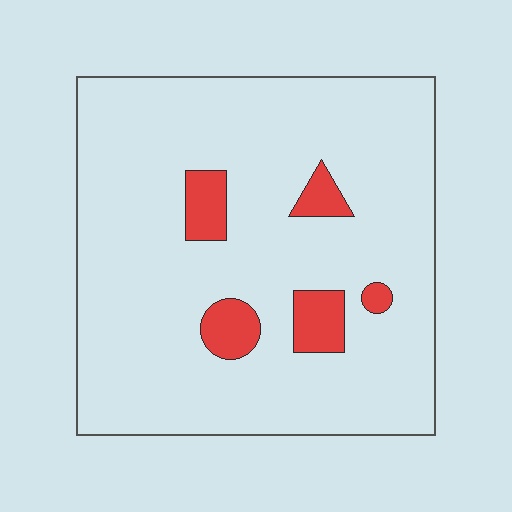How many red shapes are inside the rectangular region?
5.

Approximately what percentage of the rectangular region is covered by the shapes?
Approximately 10%.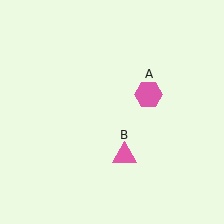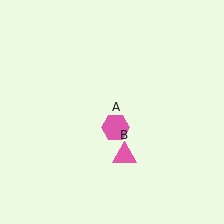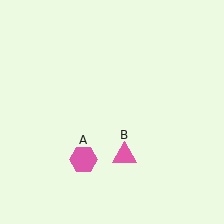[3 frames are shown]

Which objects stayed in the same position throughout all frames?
Pink triangle (object B) remained stationary.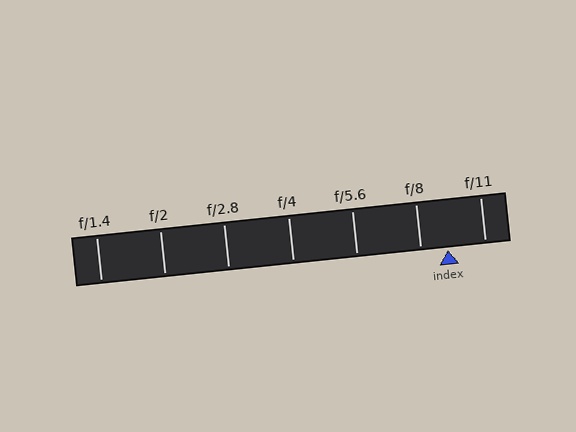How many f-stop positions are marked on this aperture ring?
There are 7 f-stop positions marked.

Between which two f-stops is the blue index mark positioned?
The index mark is between f/8 and f/11.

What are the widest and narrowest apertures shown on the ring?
The widest aperture shown is f/1.4 and the narrowest is f/11.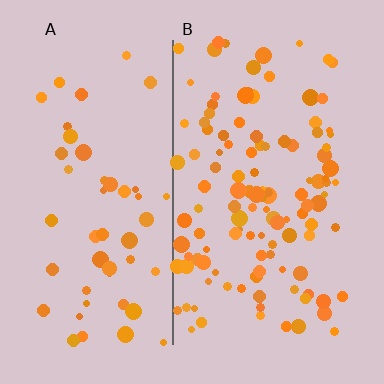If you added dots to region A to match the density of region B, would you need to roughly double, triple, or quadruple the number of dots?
Approximately double.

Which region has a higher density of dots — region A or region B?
B (the right).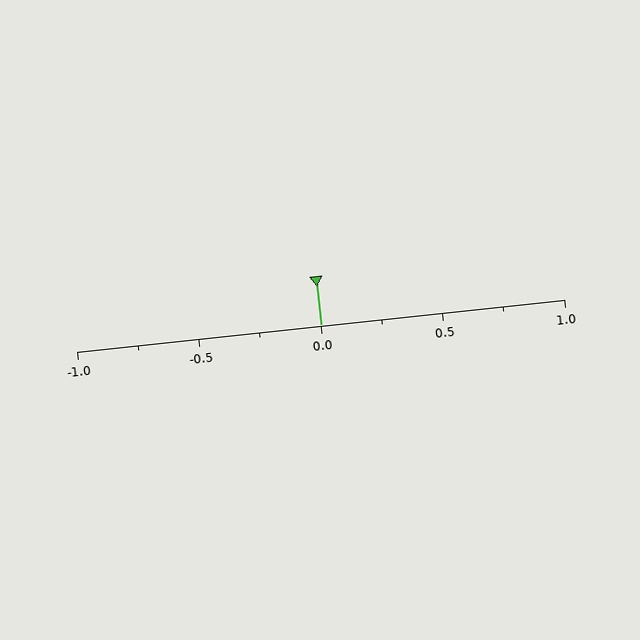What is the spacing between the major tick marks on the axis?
The major ticks are spaced 0.5 apart.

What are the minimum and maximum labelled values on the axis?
The axis runs from -1.0 to 1.0.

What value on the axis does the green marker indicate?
The marker indicates approximately 0.